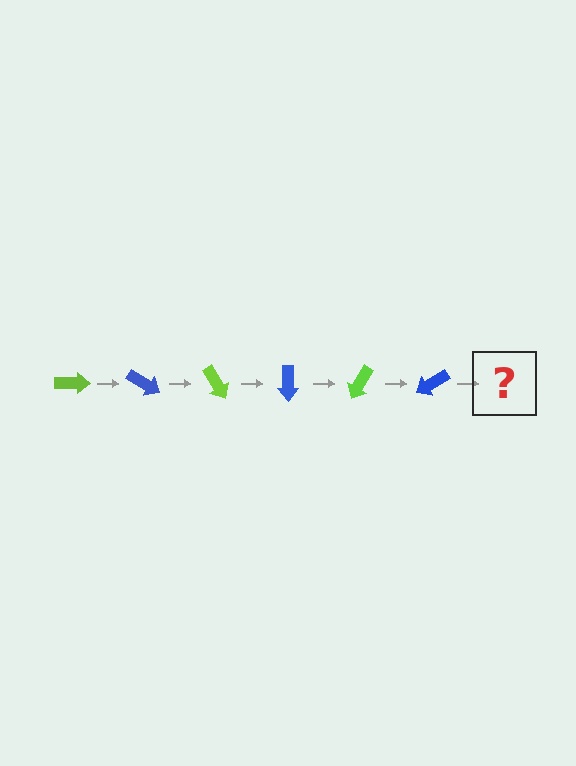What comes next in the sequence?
The next element should be a lime arrow, rotated 180 degrees from the start.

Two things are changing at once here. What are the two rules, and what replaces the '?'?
The two rules are that it rotates 30 degrees each step and the color cycles through lime and blue. The '?' should be a lime arrow, rotated 180 degrees from the start.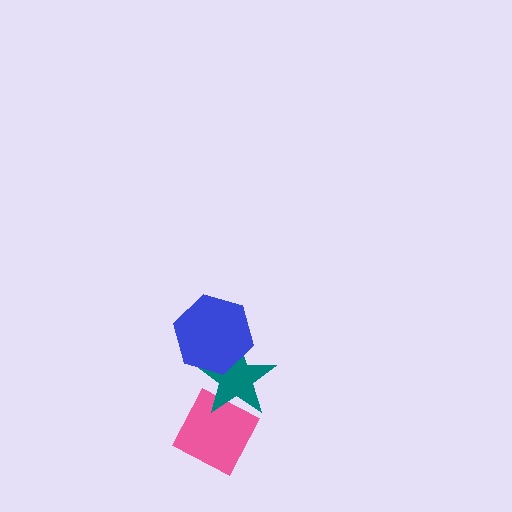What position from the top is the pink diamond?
The pink diamond is 3rd from the top.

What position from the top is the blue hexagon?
The blue hexagon is 1st from the top.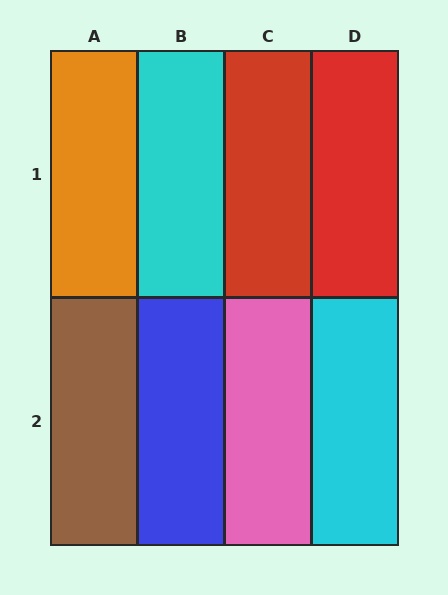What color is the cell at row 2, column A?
Brown.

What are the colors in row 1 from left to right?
Orange, cyan, red, red.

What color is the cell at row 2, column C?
Pink.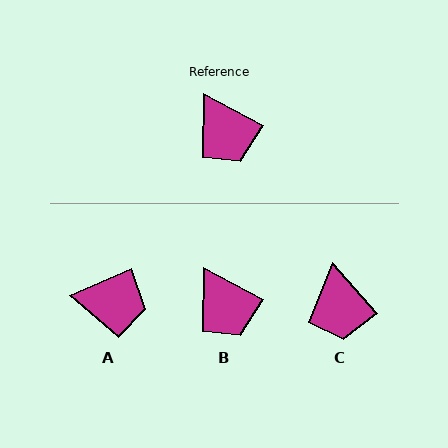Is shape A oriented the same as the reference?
No, it is off by about 51 degrees.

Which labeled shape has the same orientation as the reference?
B.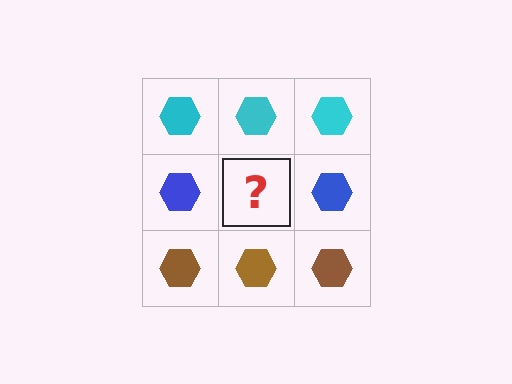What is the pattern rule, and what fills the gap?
The rule is that each row has a consistent color. The gap should be filled with a blue hexagon.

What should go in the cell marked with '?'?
The missing cell should contain a blue hexagon.